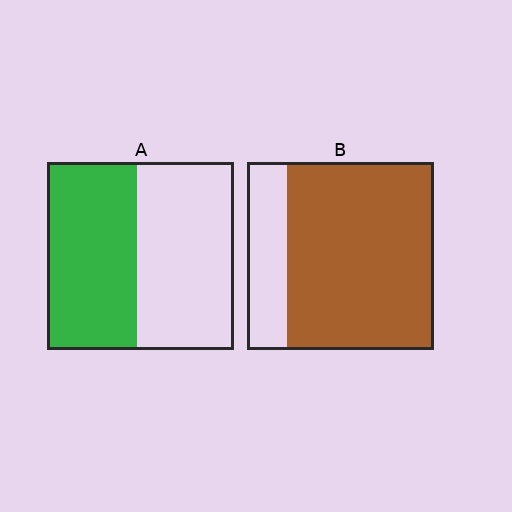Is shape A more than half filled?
Roughly half.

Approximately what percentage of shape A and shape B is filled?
A is approximately 50% and B is approximately 80%.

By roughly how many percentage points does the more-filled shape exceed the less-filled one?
By roughly 30 percentage points (B over A).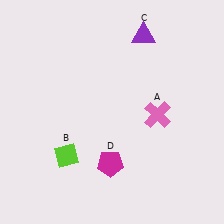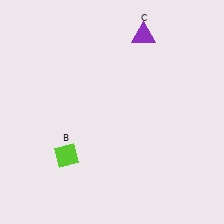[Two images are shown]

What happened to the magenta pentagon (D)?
The magenta pentagon (D) was removed in Image 2. It was in the bottom-left area of Image 1.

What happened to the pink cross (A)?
The pink cross (A) was removed in Image 2. It was in the bottom-right area of Image 1.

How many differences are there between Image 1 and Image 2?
There are 2 differences between the two images.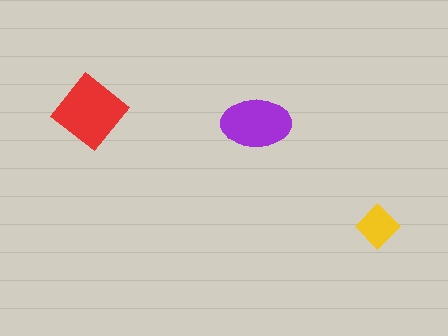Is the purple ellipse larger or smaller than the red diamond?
Smaller.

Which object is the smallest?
The yellow diamond.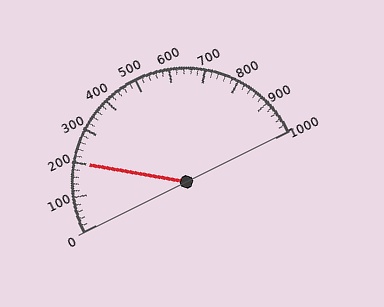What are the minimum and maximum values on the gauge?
The gauge ranges from 0 to 1000.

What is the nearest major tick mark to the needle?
The nearest major tick mark is 200.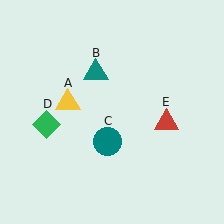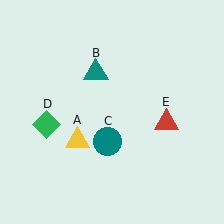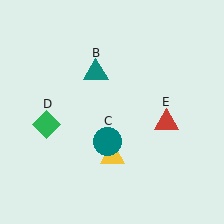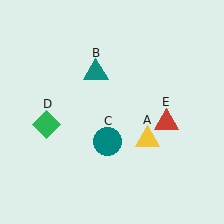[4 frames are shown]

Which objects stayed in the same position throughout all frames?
Teal triangle (object B) and teal circle (object C) and green diamond (object D) and red triangle (object E) remained stationary.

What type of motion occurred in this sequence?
The yellow triangle (object A) rotated counterclockwise around the center of the scene.